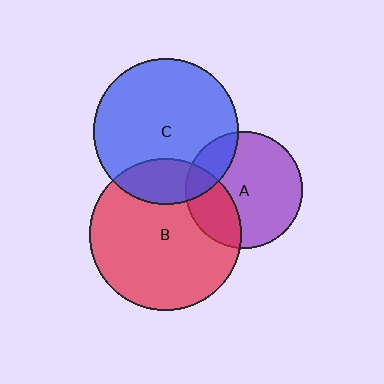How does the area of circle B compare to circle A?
Approximately 1.7 times.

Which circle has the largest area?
Circle B (red).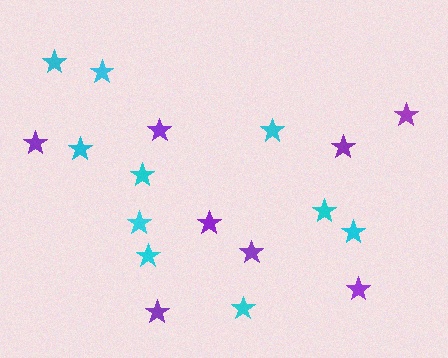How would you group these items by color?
There are 2 groups: one group of purple stars (8) and one group of cyan stars (10).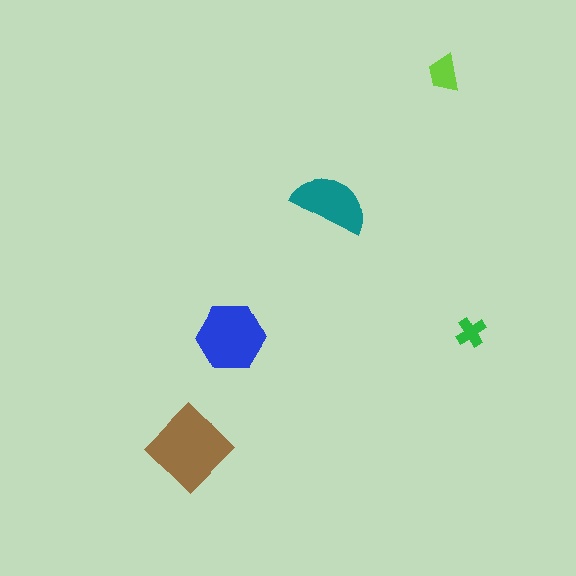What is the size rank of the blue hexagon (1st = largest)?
2nd.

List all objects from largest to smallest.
The brown diamond, the blue hexagon, the teal semicircle, the lime trapezoid, the green cross.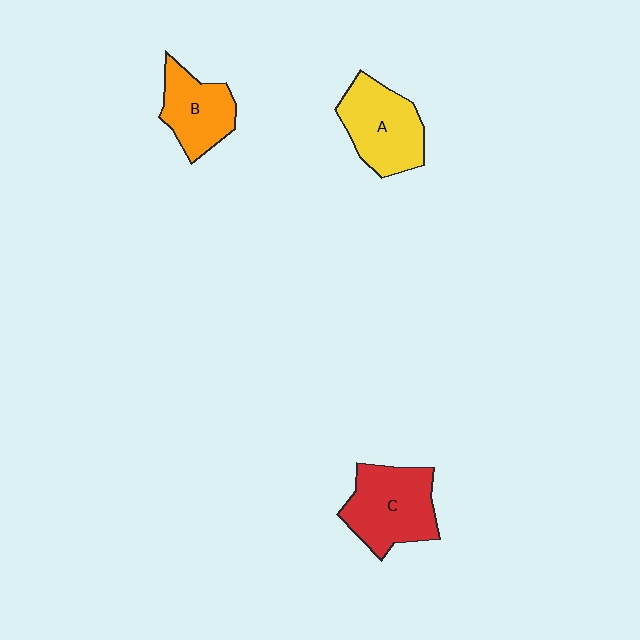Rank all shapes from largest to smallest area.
From largest to smallest: C (red), A (yellow), B (orange).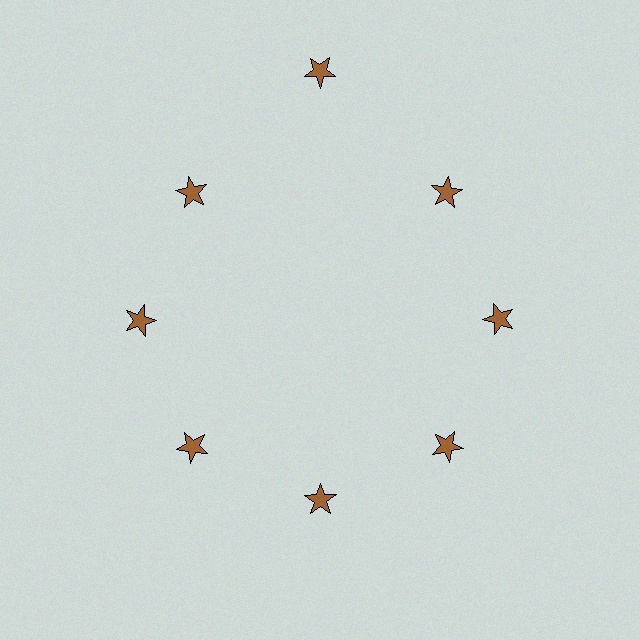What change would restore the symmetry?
The symmetry would be restored by moving it inward, back onto the ring so that all 8 stars sit at equal angles and equal distance from the center.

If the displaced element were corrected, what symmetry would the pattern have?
It would have 8-fold rotational symmetry — the pattern would map onto itself every 45 degrees.